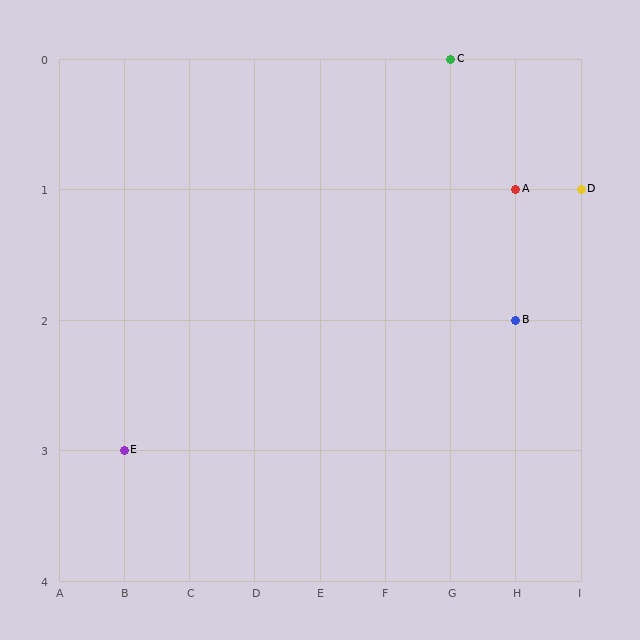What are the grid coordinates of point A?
Point A is at grid coordinates (H, 1).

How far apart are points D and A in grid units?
Points D and A are 1 column apart.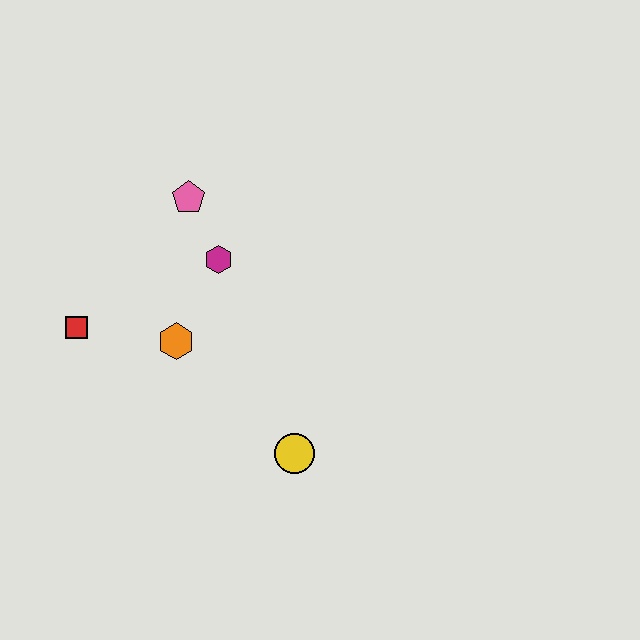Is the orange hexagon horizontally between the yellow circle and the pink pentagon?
No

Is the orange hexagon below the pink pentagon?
Yes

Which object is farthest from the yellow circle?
The pink pentagon is farthest from the yellow circle.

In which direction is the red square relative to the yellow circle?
The red square is to the left of the yellow circle.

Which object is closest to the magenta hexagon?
The pink pentagon is closest to the magenta hexagon.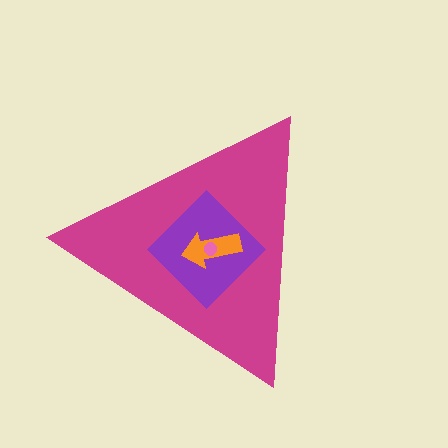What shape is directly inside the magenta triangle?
The purple diamond.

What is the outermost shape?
The magenta triangle.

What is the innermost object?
The pink circle.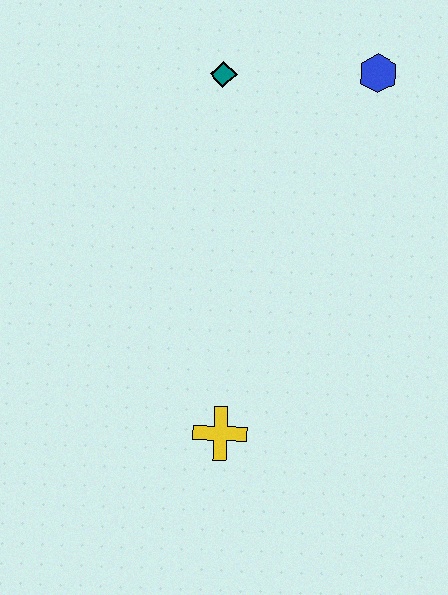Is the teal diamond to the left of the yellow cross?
Yes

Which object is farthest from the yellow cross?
The blue hexagon is farthest from the yellow cross.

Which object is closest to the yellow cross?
The teal diamond is closest to the yellow cross.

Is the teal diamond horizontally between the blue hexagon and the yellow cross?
No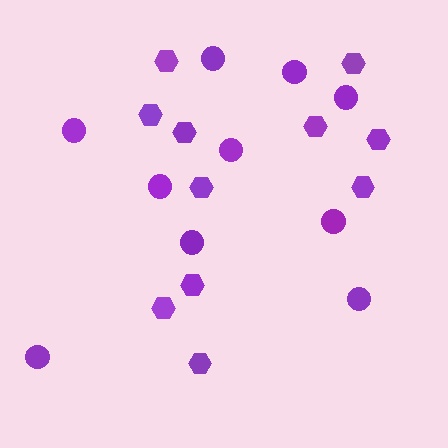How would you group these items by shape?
There are 2 groups: one group of hexagons (11) and one group of circles (10).